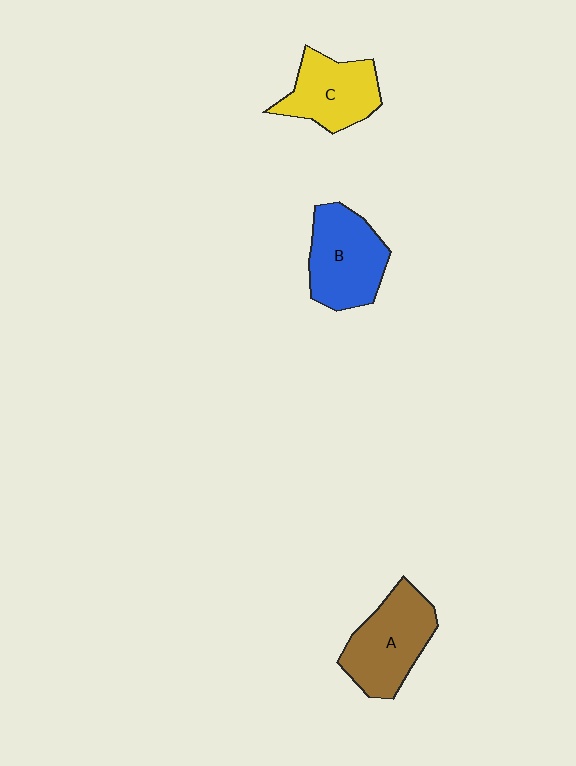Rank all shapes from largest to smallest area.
From largest to smallest: A (brown), B (blue), C (yellow).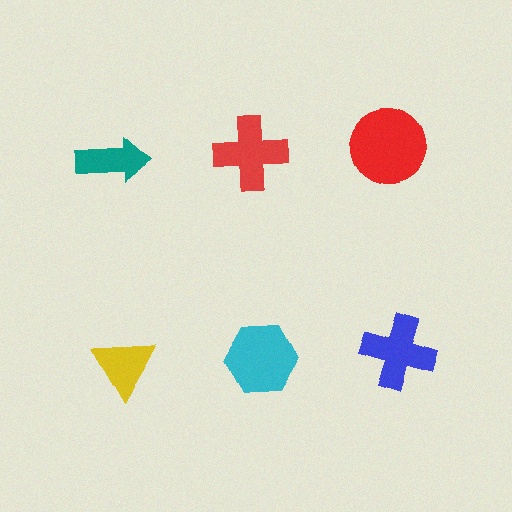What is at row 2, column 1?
A yellow triangle.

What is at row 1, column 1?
A teal arrow.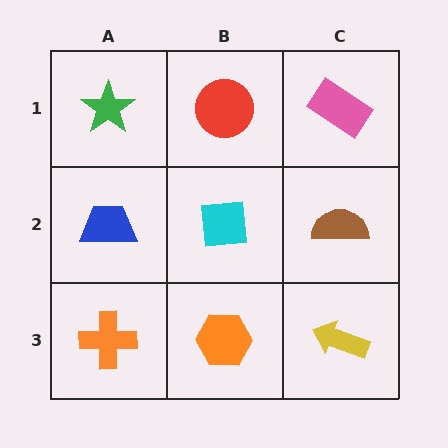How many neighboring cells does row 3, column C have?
2.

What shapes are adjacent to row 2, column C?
A pink rectangle (row 1, column C), a yellow arrow (row 3, column C), a cyan square (row 2, column B).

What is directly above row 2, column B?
A red circle.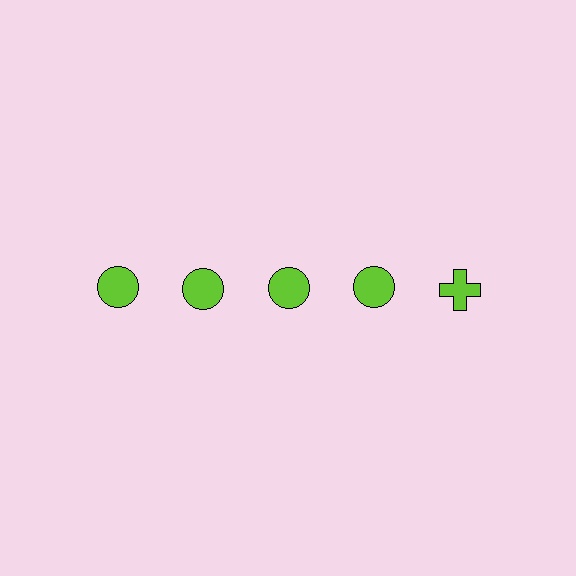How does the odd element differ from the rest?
It has a different shape: cross instead of circle.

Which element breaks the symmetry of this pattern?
The lime cross in the top row, rightmost column breaks the symmetry. All other shapes are lime circles.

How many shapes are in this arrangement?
There are 5 shapes arranged in a grid pattern.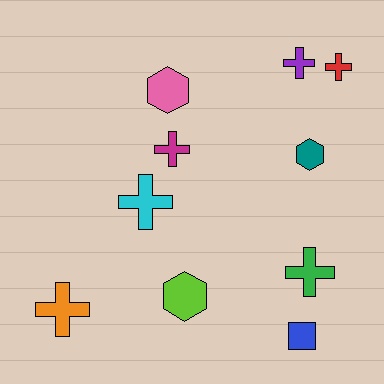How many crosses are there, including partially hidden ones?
There are 6 crosses.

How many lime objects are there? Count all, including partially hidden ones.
There is 1 lime object.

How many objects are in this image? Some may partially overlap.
There are 10 objects.